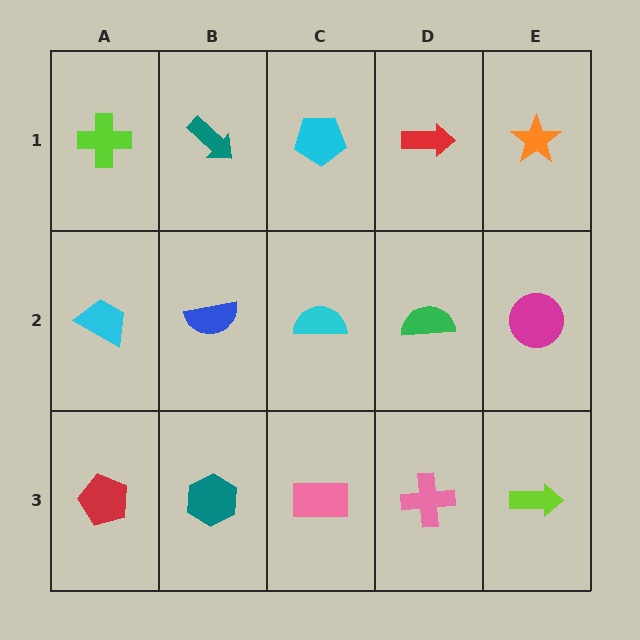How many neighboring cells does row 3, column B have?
3.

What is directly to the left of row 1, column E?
A red arrow.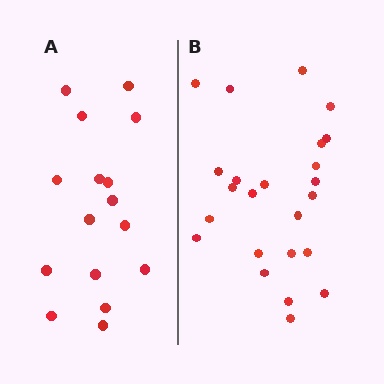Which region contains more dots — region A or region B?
Region B (the right region) has more dots.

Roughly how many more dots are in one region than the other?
Region B has roughly 8 or so more dots than region A.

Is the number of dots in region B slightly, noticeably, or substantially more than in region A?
Region B has substantially more. The ratio is roughly 1.5 to 1.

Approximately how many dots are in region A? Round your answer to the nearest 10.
About 20 dots. (The exact count is 16, which rounds to 20.)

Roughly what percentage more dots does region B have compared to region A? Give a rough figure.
About 50% more.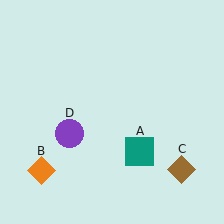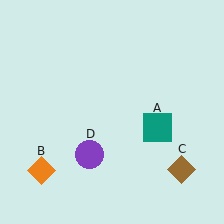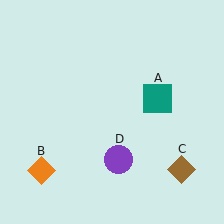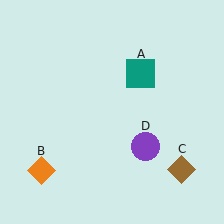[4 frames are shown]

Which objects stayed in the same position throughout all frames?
Orange diamond (object B) and brown diamond (object C) remained stationary.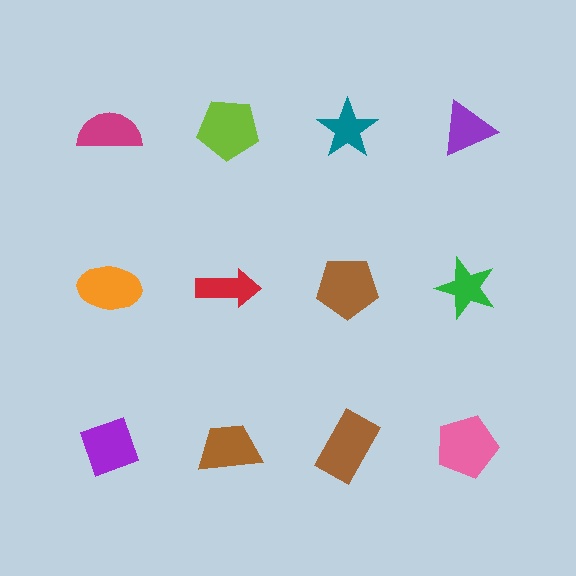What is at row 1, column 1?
A magenta semicircle.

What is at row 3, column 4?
A pink pentagon.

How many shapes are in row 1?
4 shapes.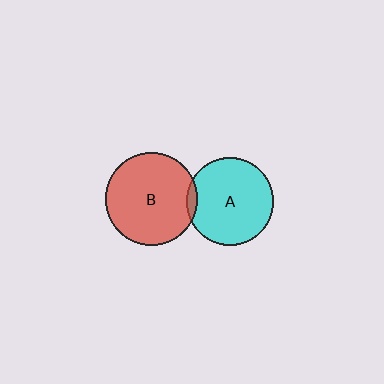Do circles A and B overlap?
Yes.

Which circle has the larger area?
Circle B (red).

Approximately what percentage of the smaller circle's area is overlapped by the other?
Approximately 5%.